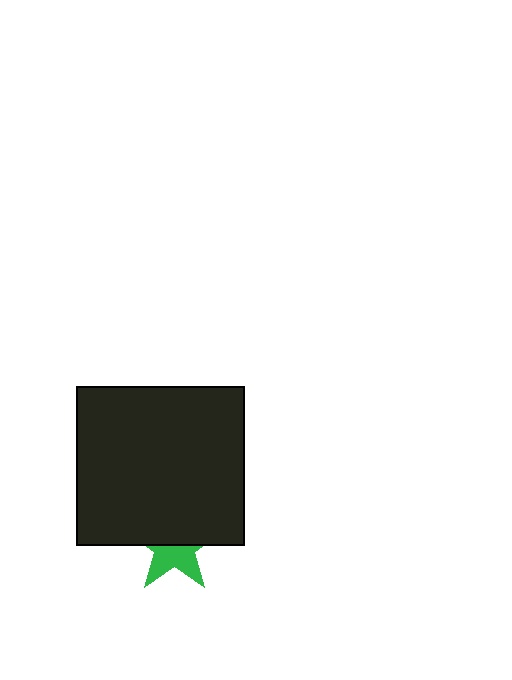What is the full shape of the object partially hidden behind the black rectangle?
The partially hidden object is a green star.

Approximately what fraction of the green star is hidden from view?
Roughly 53% of the green star is hidden behind the black rectangle.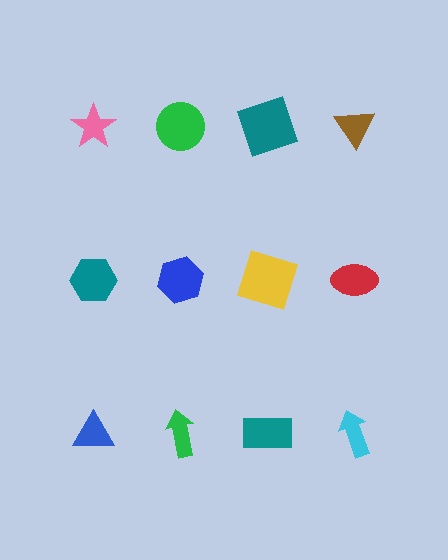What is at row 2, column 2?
A blue hexagon.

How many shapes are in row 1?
4 shapes.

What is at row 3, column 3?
A teal rectangle.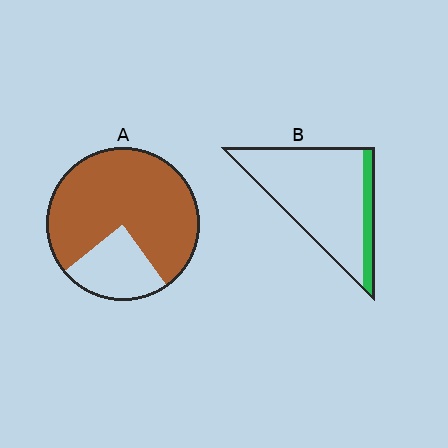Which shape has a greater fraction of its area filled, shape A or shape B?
Shape A.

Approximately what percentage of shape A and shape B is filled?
A is approximately 75% and B is approximately 15%.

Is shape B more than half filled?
No.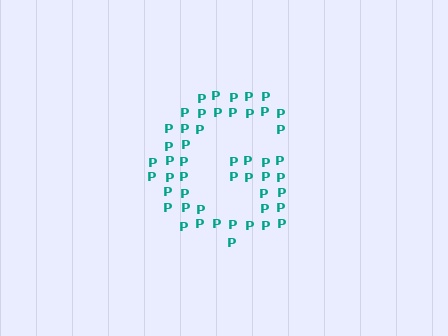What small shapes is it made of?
It is made of small letter P's.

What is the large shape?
The large shape is the letter G.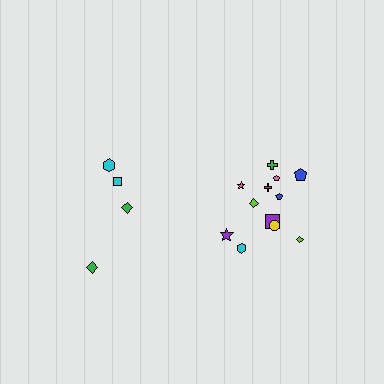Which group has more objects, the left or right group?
The right group.